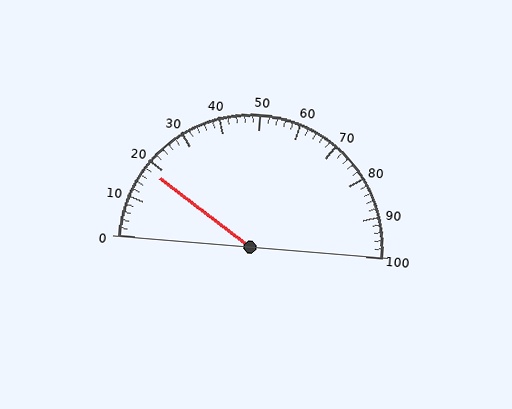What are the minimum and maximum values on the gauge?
The gauge ranges from 0 to 100.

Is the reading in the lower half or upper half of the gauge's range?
The reading is in the lower half of the range (0 to 100).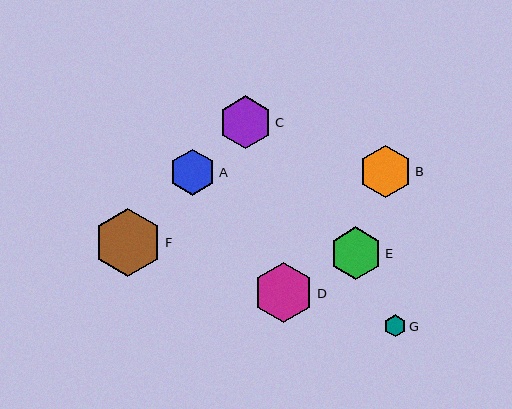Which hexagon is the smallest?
Hexagon G is the smallest with a size of approximately 22 pixels.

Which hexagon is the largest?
Hexagon F is the largest with a size of approximately 67 pixels.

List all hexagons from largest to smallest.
From largest to smallest: F, D, C, E, B, A, G.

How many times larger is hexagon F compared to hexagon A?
Hexagon F is approximately 1.5 times the size of hexagon A.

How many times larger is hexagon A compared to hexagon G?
Hexagon A is approximately 2.1 times the size of hexagon G.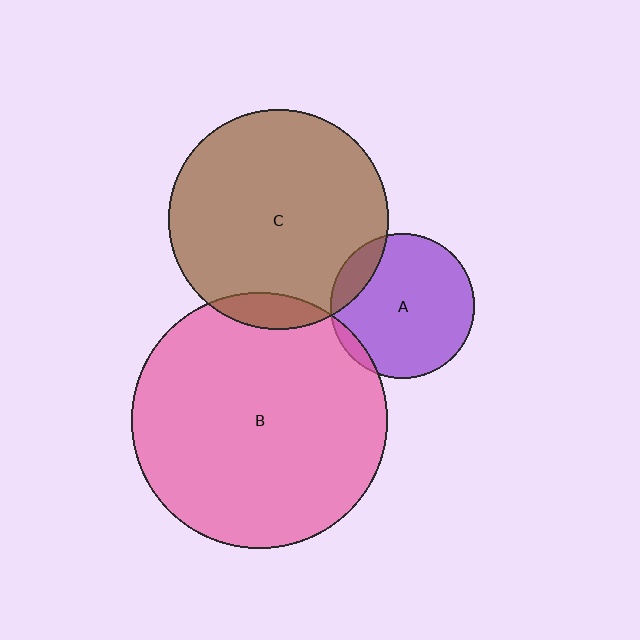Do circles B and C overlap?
Yes.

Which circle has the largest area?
Circle B (pink).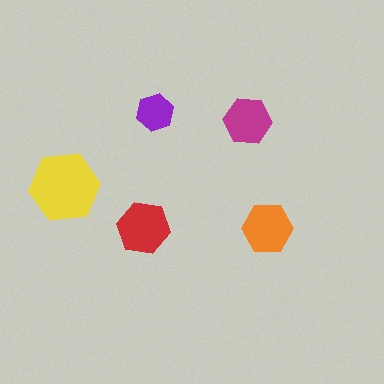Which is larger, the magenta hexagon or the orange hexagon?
The orange one.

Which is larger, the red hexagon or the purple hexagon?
The red one.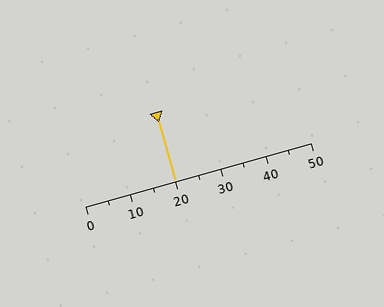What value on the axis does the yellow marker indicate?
The marker indicates approximately 20.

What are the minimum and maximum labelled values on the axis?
The axis runs from 0 to 50.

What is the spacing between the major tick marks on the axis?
The major ticks are spaced 10 apart.